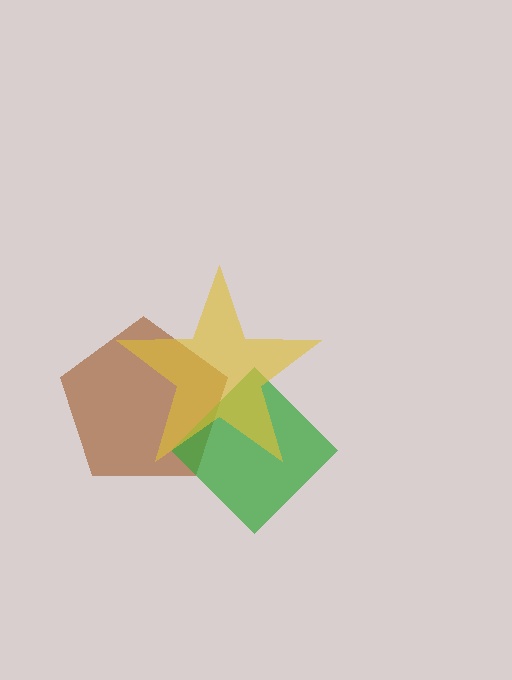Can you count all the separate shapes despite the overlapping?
Yes, there are 3 separate shapes.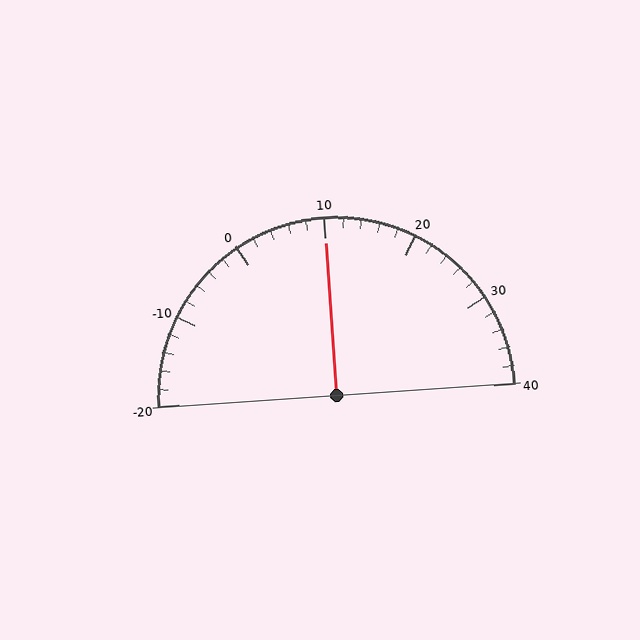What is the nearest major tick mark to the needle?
The nearest major tick mark is 10.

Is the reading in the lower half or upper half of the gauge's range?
The reading is in the upper half of the range (-20 to 40).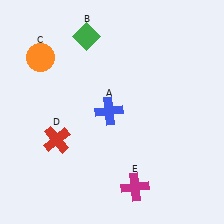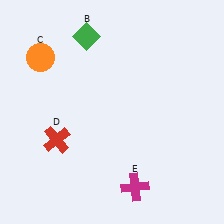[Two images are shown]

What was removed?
The blue cross (A) was removed in Image 2.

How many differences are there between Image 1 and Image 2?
There is 1 difference between the two images.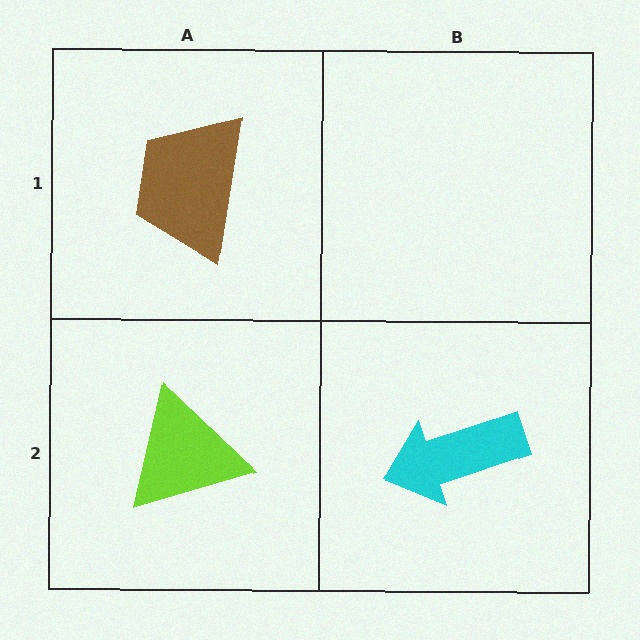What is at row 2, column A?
A lime triangle.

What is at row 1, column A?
A brown trapezoid.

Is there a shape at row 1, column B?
No, that cell is empty.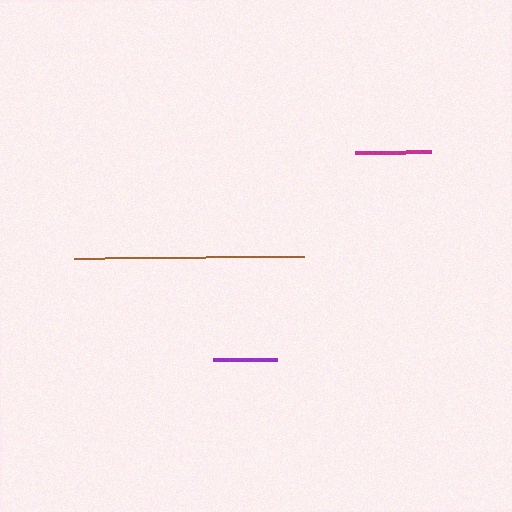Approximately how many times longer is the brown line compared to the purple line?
The brown line is approximately 3.6 times the length of the purple line.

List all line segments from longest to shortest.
From longest to shortest: brown, magenta, purple.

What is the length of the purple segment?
The purple segment is approximately 64 pixels long.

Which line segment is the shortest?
The purple line is the shortest at approximately 64 pixels.